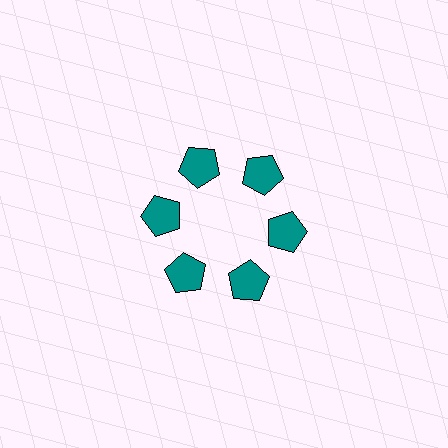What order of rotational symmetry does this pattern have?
This pattern has 6-fold rotational symmetry.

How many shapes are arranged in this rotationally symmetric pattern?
There are 6 shapes, arranged in 6 groups of 1.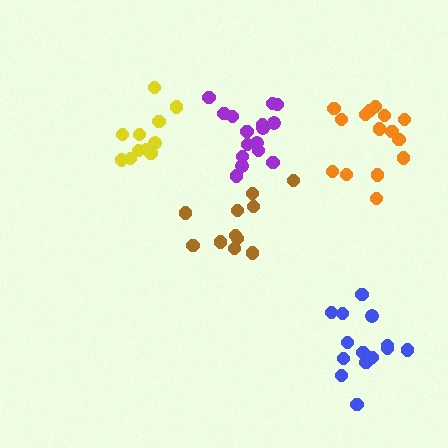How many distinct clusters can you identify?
There are 5 distinct clusters.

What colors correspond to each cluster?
The clusters are colored: purple, brown, yellow, orange, blue.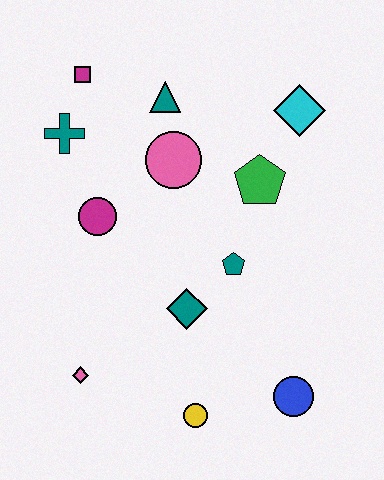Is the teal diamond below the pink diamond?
No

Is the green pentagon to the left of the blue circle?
Yes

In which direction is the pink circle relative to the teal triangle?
The pink circle is below the teal triangle.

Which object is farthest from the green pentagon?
The pink diamond is farthest from the green pentagon.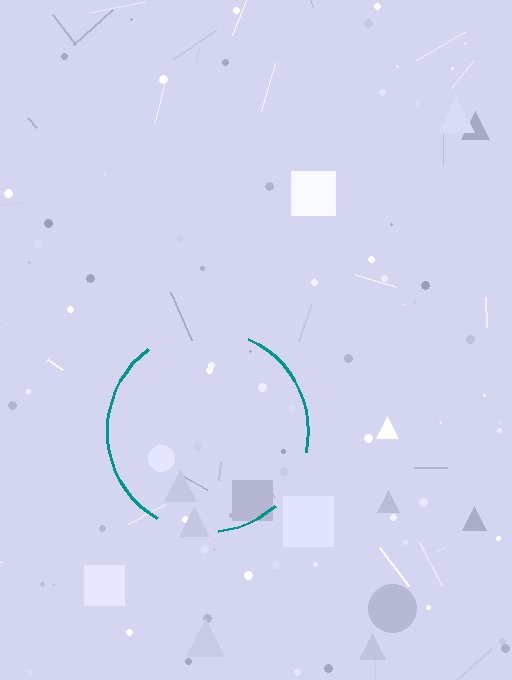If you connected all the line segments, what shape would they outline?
They would outline a circle.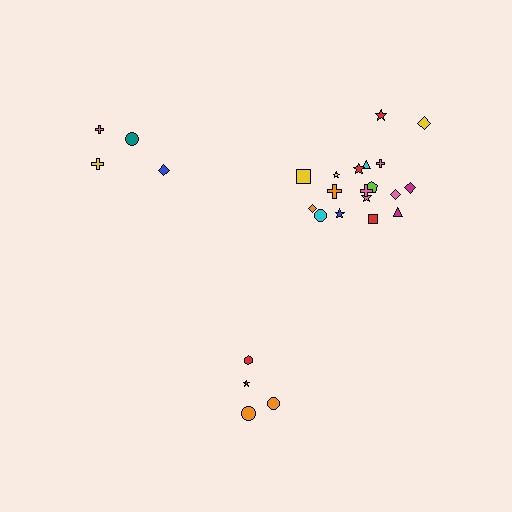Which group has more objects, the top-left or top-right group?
The top-right group.